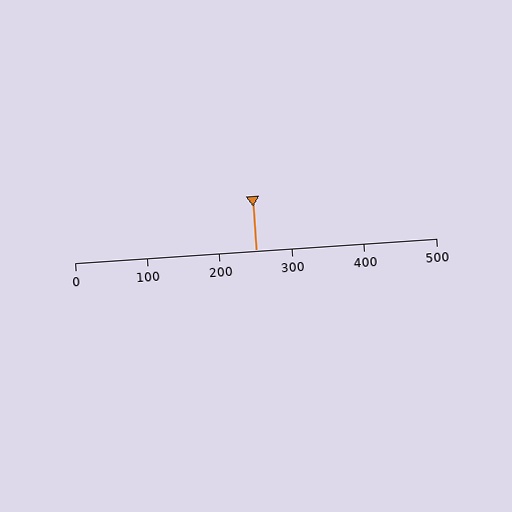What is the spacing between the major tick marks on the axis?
The major ticks are spaced 100 apart.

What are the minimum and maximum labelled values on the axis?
The axis runs from 0 to 500.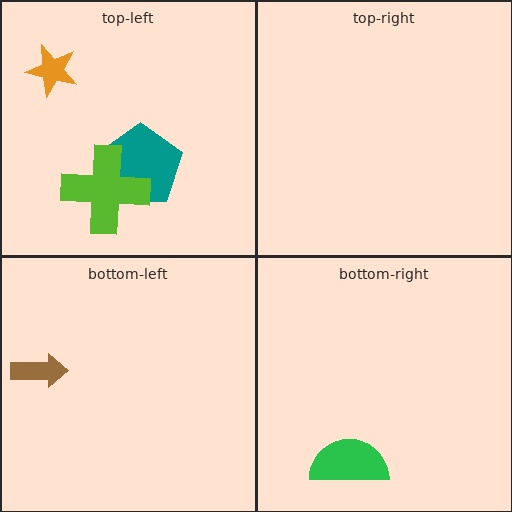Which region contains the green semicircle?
The bottom-right region.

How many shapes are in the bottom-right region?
1.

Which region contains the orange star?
The top-left region.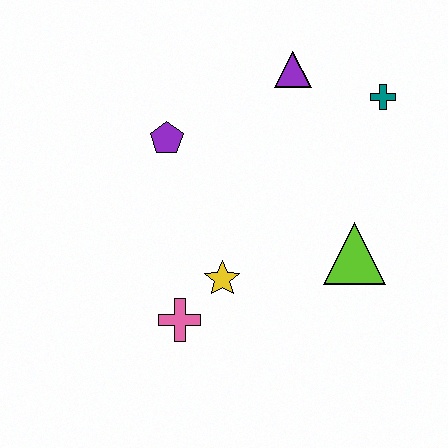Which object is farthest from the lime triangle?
The purple pentagon is farthest from the lime triangle.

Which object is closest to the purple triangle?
The teal cross is closest to the purple triangle.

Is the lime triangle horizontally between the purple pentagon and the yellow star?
No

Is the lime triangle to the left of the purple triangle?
No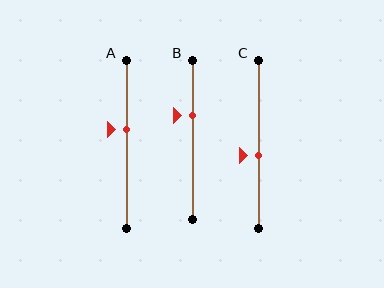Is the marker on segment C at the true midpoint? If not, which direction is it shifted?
No, the marker on segment C is shifted downward by about 7% of the segment length.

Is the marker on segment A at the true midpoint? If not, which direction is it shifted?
No, the marker on segment A is shifted upward by about 9% of the segment length.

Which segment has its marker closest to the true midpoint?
Segment C has its marker closest to the true midpoint.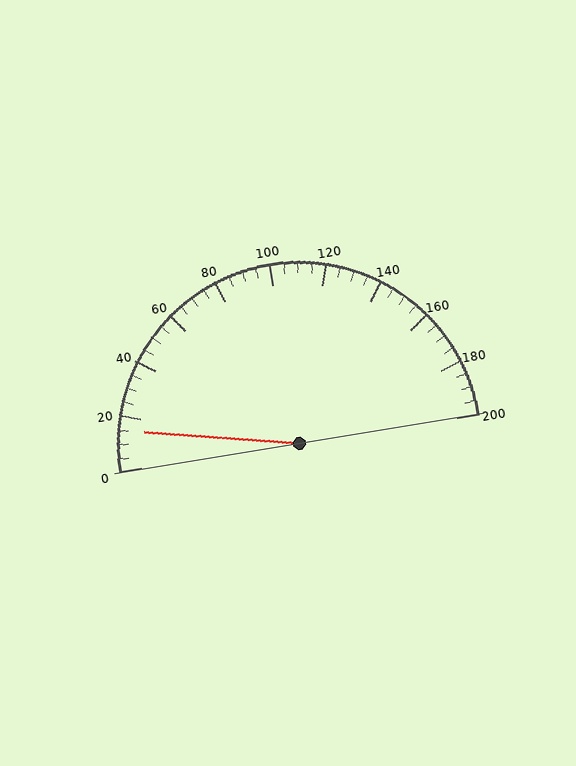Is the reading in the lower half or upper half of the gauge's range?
The reading is in the lower half of the range (0 to 200).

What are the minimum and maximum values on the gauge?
The gauge ranges from 0 to 200.